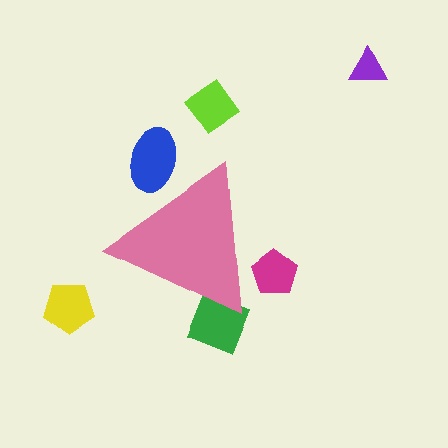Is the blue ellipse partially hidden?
Yes, the blue ellipse is partially hidden behind the pink triangle.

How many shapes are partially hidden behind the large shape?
3 shapes are partially hidden.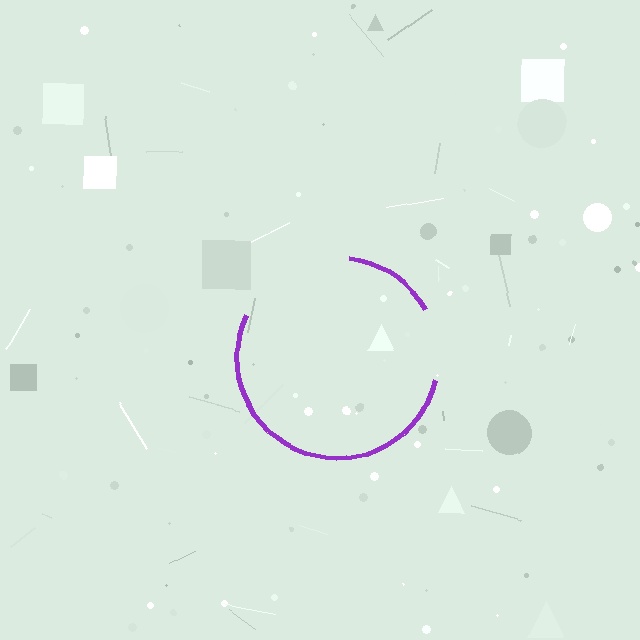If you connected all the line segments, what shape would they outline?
They would outline a circle.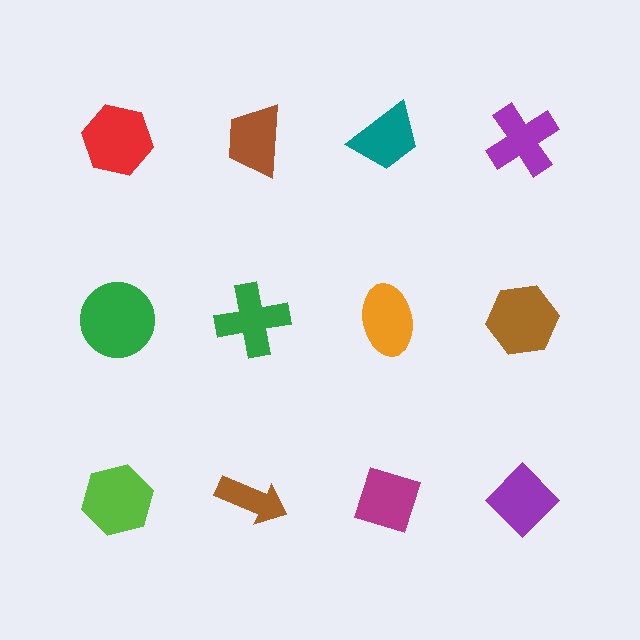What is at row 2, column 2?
A green cross.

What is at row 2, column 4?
A brown hexagon.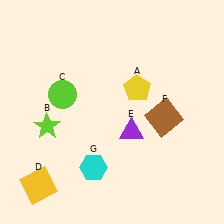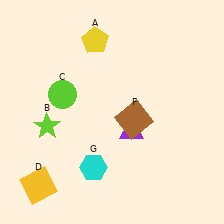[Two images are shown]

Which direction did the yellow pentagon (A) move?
The yellow pentagon (A) moved up.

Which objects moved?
The objects that moved are: the yellow pentagon (A), the brown square (F).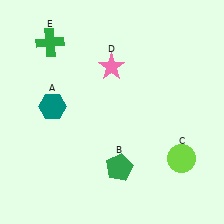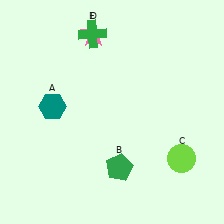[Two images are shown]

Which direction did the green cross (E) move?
The green cross (E) moved right.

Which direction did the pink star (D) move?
The pink star (D) moved up.